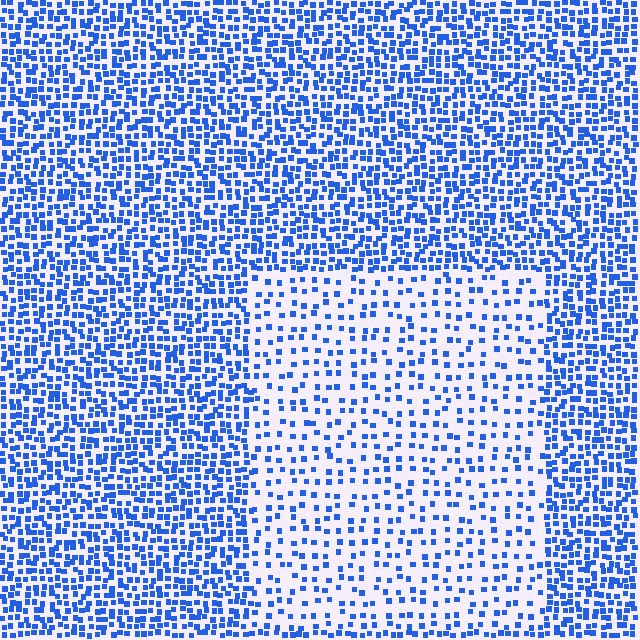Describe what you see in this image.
The image contains small blue elements arranged at two different densities. A rectangle-shaped region is visible where the elements are less densely packed than the surrounding area.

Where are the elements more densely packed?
The elements are more densely packed outside the rectangle boundary.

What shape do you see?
I see a rectangle.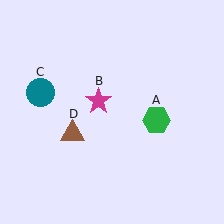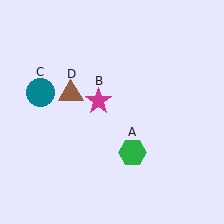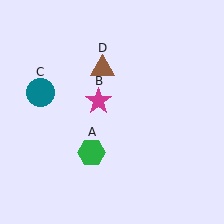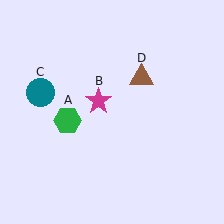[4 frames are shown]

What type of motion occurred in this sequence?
The green hexagon (object A), brown triangle (object D) rotated clockwise around the center of the scene.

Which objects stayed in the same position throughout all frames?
Magenta star (object B) and teal circle (object C) remained stationary.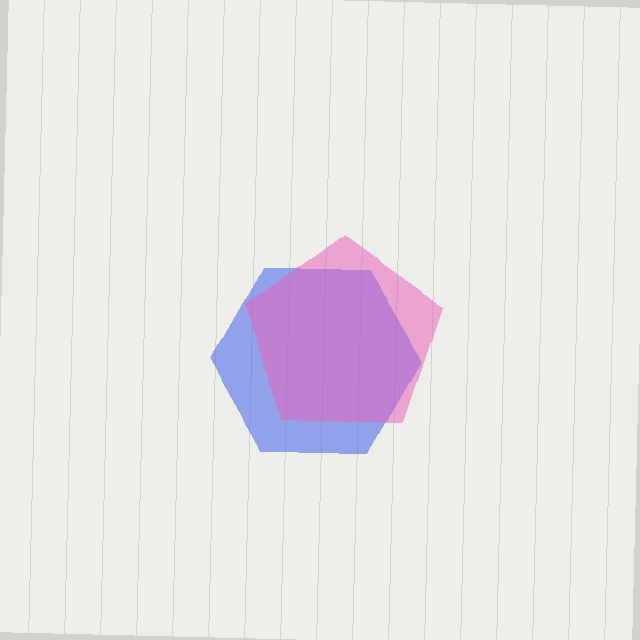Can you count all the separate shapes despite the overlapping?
Yes, there are 2 separate shapes.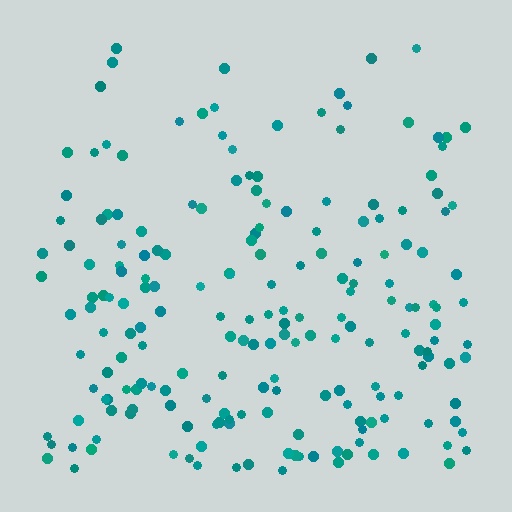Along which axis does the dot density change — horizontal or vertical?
Vertical.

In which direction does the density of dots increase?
From top to bottom, with the bottom side densest.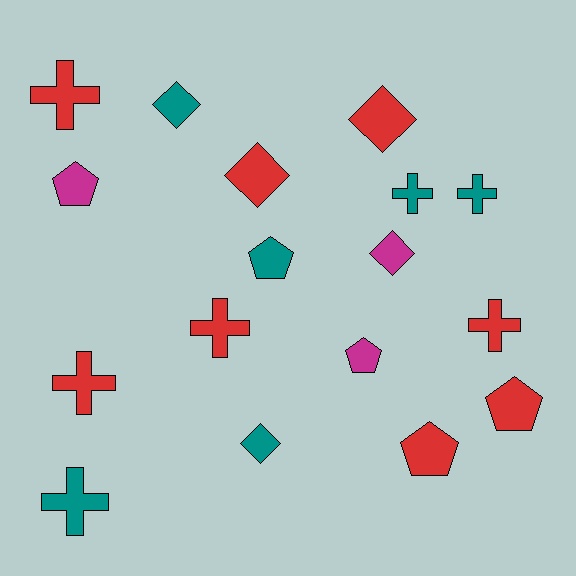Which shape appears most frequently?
Cross, with 7 objects.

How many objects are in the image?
There are 17 objects.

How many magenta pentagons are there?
There are 2 magenta pentagons.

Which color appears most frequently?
Red, with 8 objects.